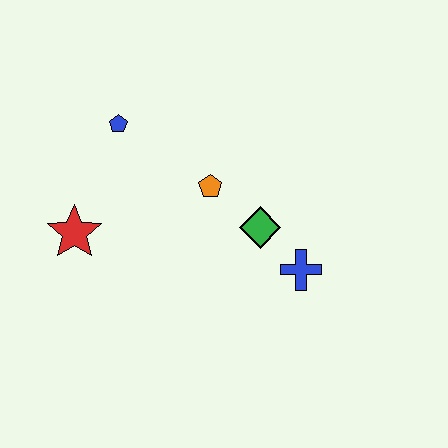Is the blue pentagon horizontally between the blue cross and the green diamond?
No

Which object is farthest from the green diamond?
The red star is farthest from the green diamond.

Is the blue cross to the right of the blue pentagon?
Yes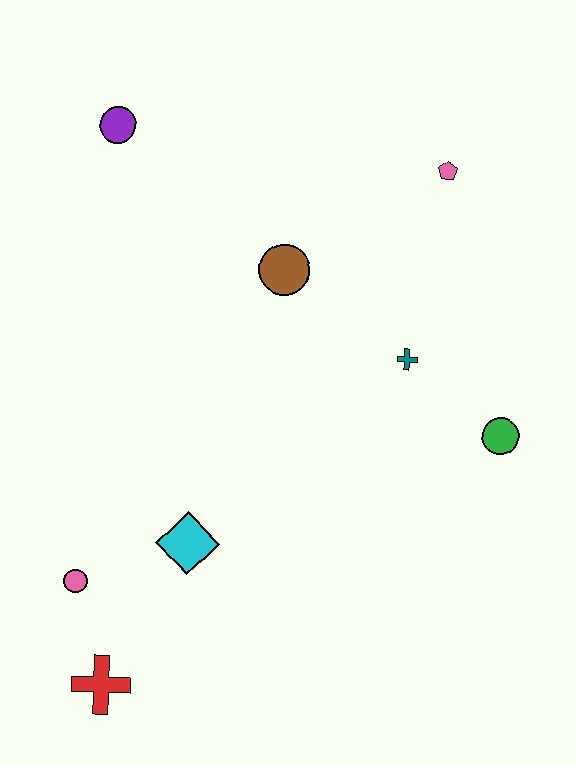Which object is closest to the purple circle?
The brown circle is closest to the purple circle.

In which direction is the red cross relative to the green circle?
The red cross is to the left of the green circle.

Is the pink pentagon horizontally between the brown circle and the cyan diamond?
No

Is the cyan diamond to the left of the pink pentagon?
Yes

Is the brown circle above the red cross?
Yes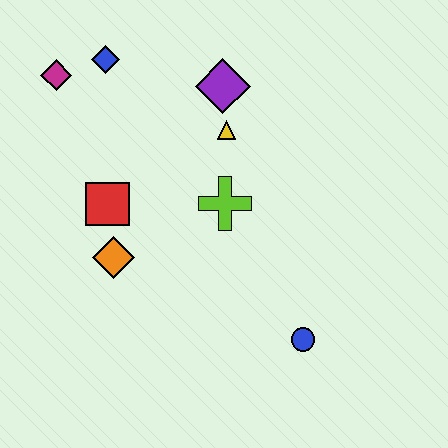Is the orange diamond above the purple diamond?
No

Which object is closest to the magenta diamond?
The blue diamond is closest to the magenta diamond.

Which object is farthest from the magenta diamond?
The blue circle is farthest from the magenta diamond.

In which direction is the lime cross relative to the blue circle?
The lime cross is above the blue circle.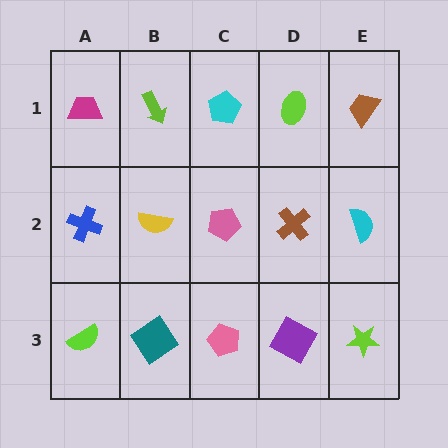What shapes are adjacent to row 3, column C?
A pink pentagon (row 2, column C), a teal diamond (row 3, column B), a purple square (row 3, column D).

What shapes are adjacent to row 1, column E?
A cyan semicircle (row 2, column E), a lime ellipse (row 1, column D).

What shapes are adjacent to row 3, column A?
A blue cross (row 2, column A), a teal diamond (row 3, column B).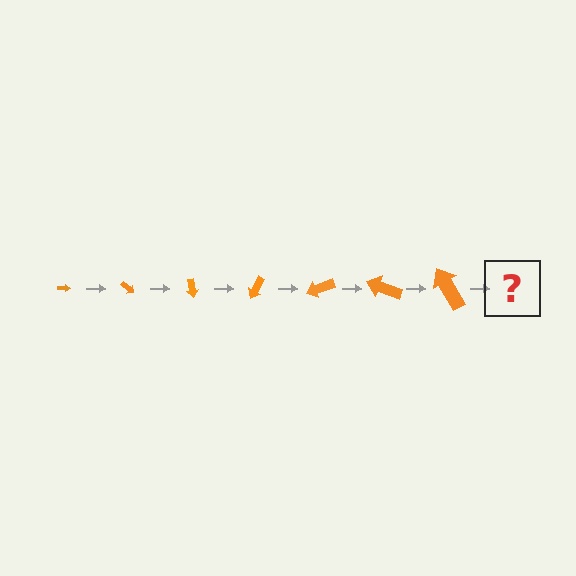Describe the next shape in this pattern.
It should be an arrow, larger than the previous one and rotated 280 degrees from the start.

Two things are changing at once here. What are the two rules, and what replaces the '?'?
The two rules are that the arrow grows larger each step and it rotates 40 degrees each step. The '?' should be an arrow, larger than the previous one and rotated 280 degrees from the start.